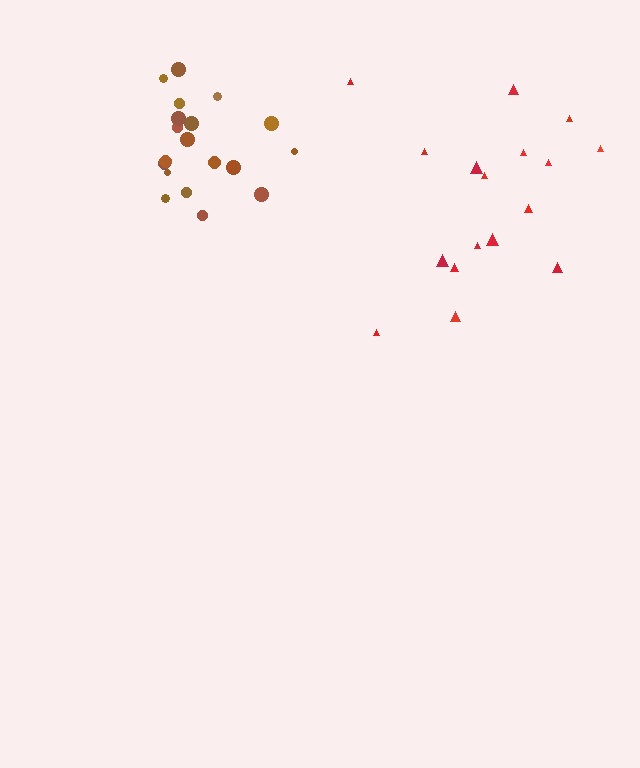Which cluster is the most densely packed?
Brown.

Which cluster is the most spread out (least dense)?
Red.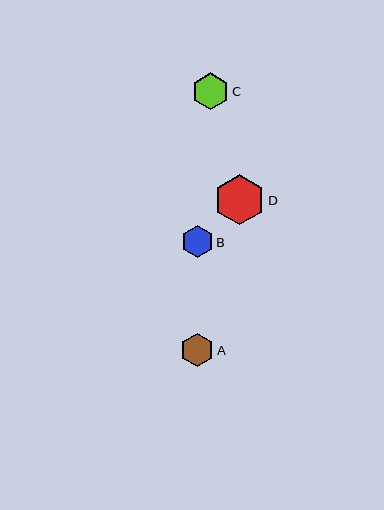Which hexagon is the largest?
Hexagon D is the largest with a size of approximately 50 pixels.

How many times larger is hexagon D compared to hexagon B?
Hexagon D is approximately 1.6 times the size of hexagon B.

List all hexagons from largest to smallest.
From largest to smallest: D, C, A, B.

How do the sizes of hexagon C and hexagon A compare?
Hexagon C and hexagon A are approximately the same size.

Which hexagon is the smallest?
Hexagon B is the smallest with a size of approximately 32 pixels.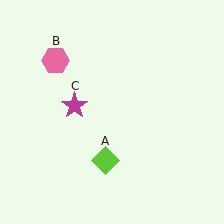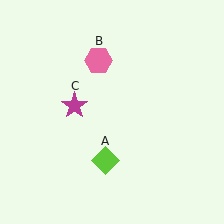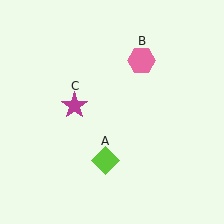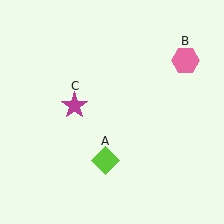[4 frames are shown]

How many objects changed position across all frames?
1 object changed position: pink hexagon (object B).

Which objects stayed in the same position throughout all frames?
Lime diamond (object A) and magenta star (object C) remained stationary.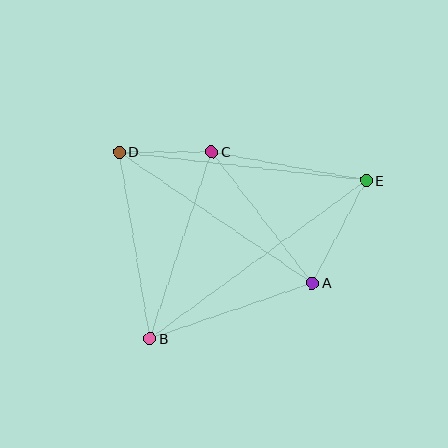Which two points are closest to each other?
Points C and D are closest to each other.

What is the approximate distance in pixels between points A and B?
The distance between A and B is approximately 172 pixels.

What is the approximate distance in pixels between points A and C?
The distance between A and C is approximately 165 pixels.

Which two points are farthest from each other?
Points B and E are farthest from each other.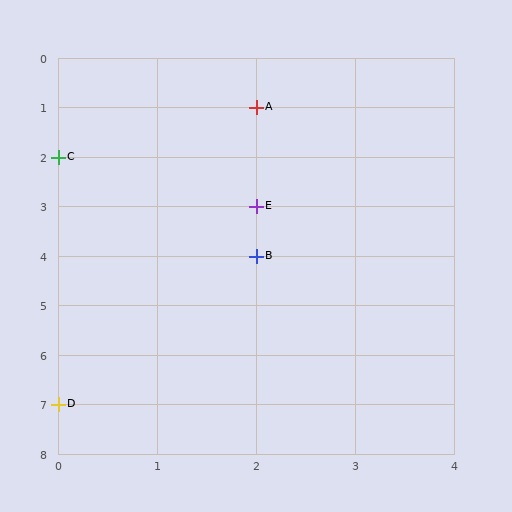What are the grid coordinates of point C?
Point C is at grid coordinates (0, 2).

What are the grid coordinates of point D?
Point D is at grid coordinates (0, 7).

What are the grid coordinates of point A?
Point A is at grid coordinates (2, 1).